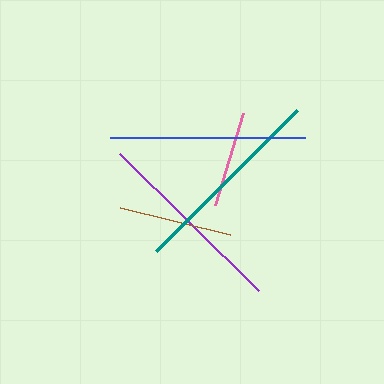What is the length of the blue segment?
The blue segment is approximately 195 pixels long.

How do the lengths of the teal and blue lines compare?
The teal and blue lines are approximately the same length.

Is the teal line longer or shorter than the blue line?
The teal line is longer than the blue line.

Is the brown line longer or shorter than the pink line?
The brown line is longer than the pink line.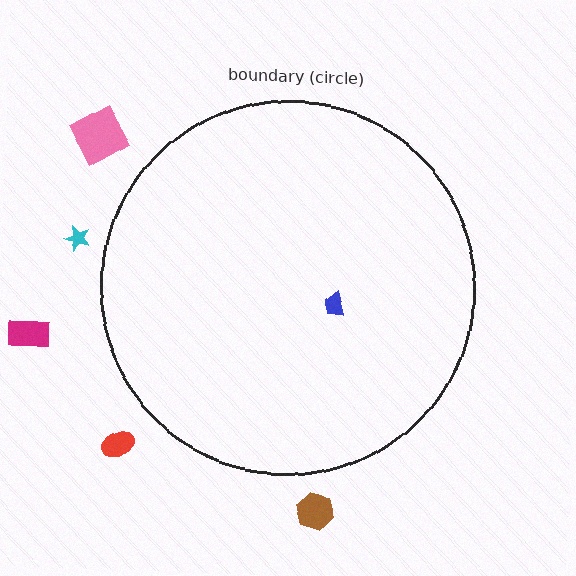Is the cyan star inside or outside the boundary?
Outside.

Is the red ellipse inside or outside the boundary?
Outside.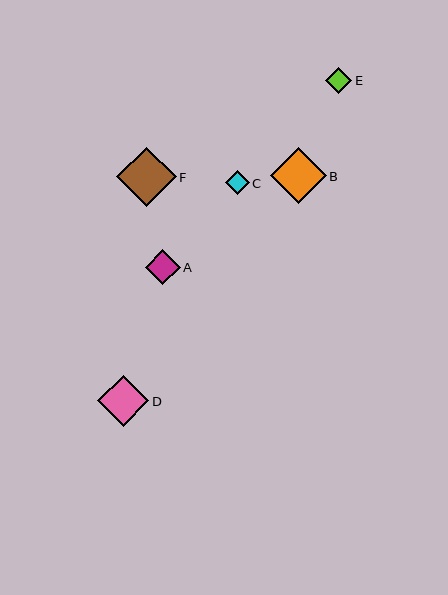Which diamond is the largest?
Diamond F is the largest with a size of approximately 60 pixels.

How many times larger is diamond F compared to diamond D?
Diamond F is approximately 1.2 times the size of diamond D.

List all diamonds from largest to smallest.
From largest to smallest: F, B, D, A, E, C.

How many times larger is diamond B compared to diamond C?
Diamond B is approximately 2.4 times the size of diamond C.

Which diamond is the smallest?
Diamond C is the smallest with a size of approximately 24 pixels.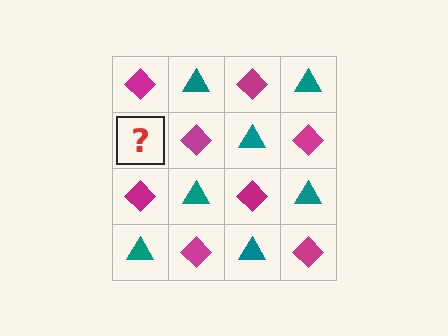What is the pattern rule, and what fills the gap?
The rule is that it alternates magenta diamond and teal triangle in a checkerboard pattern. The gap should be filled with a teal triangle.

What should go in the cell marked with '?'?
The missing cell should contain a teal triangle.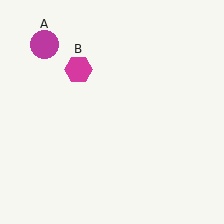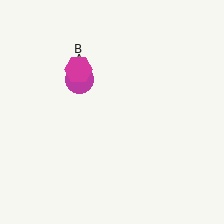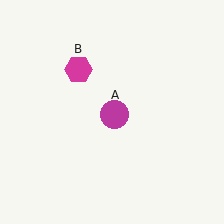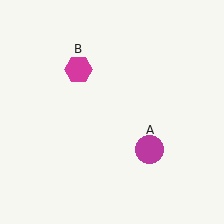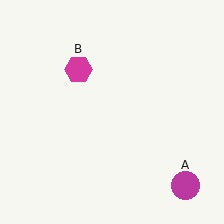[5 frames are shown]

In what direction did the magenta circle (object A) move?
The magenta circle (object A) moved down and to the right.